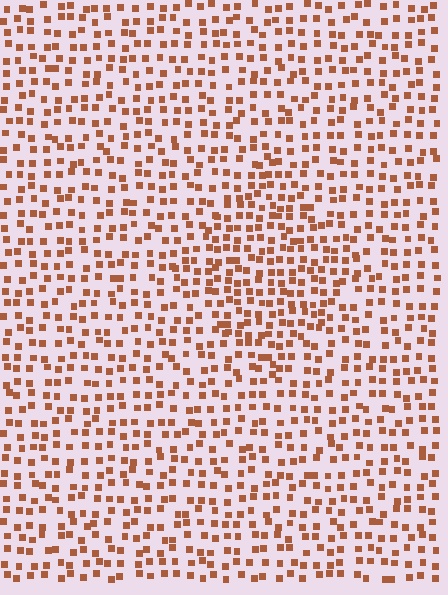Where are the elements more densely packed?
The elements are more densely packed inside the diamond boundary.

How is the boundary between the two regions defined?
The boundary is defined by a change in element density (approximately 1.5x ratio). All elements are the same color, size, and shape.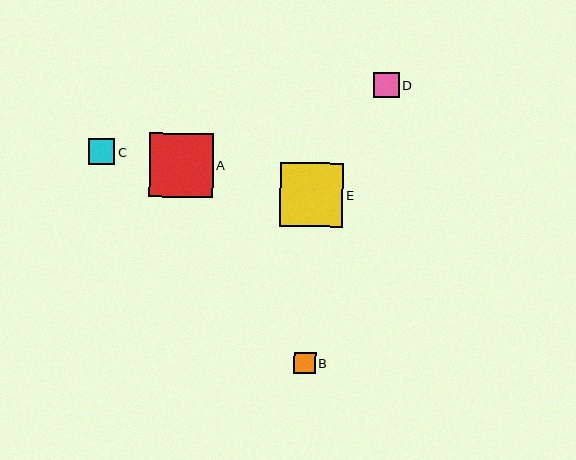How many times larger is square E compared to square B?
Square E is approximately 3.0 times the size of square B.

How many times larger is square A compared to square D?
Square A is approximately 2.5 times the size of square D.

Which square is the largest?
Square A is the largest with a size of approximately 64 pixels.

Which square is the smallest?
Square B is the smallest with a size of approximately 21 pixels.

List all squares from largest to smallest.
From largest to smallest: A, E, C, D, B.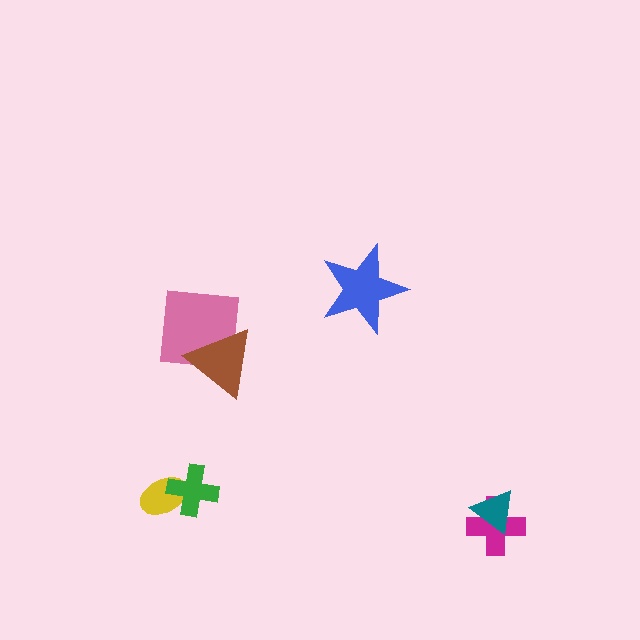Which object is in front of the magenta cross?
The teal triangle is in front of the magenta cross.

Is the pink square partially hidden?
Yes, it is partially covered by another shape.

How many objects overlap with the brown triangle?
1 object overlaps with the brown triangle.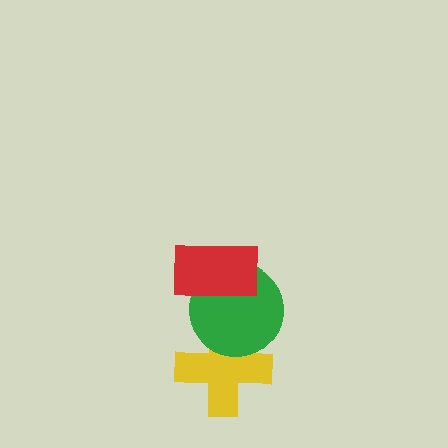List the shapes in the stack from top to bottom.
From top to bottom: the red rectangle, the green circle, the yellow cross.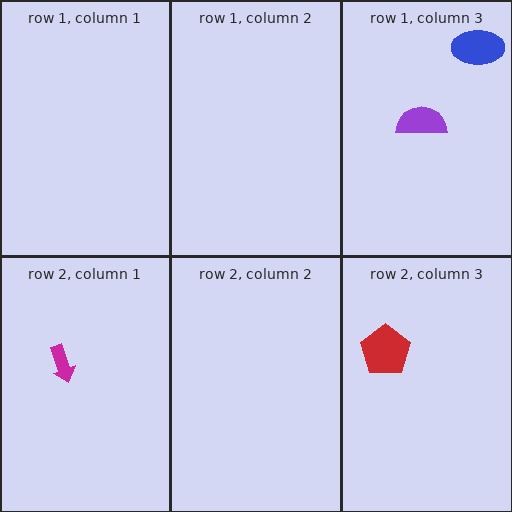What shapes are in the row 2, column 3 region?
The red pentagon.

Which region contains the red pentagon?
The row 2, column 3 region.